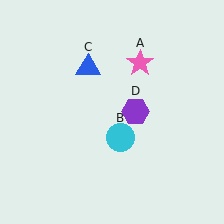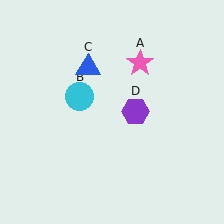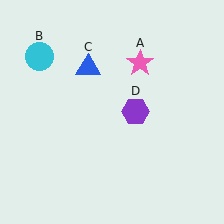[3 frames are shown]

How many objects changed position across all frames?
1 object changed position: cyan circle (object B).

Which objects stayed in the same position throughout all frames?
Pink star (object A) and blue triangle (object C) and purple hexagon (object D) remained stationary.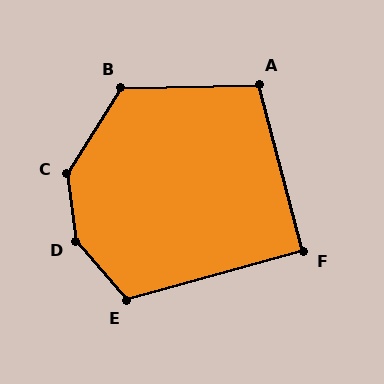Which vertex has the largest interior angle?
D, at approximately 146 degrees.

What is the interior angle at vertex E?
Approximately 116 degrees (obtuse).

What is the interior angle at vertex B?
Approximately 123 degrees (obtuse).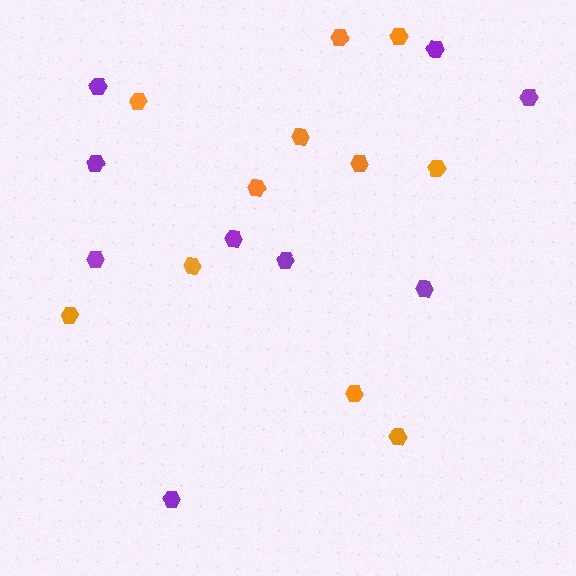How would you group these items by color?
There are 2 groups: one group of orange hexagons (11) and one group of purple hexagons (9).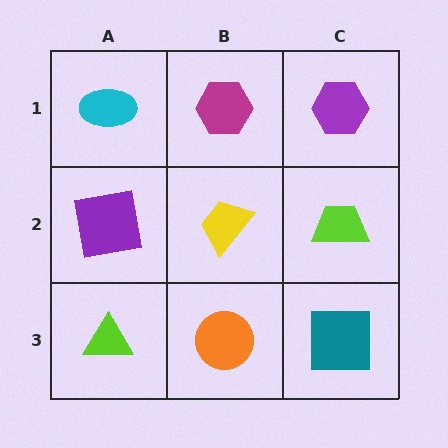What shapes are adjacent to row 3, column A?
A purple square (row 2, column A), an orange circle (row 3, column B).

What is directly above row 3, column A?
A purple square.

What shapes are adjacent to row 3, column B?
A yellow trapezoid (row 2, column B), a lime triangle (row 3, column A), a teal square (row 3, column C).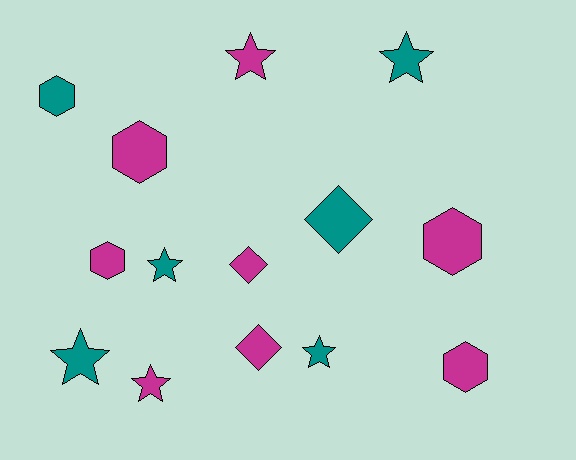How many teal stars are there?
There are 4 teal stars.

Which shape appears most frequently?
Star, with 6 objects.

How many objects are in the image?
There are 14 objects.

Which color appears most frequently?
Magenta, with 8 objects.